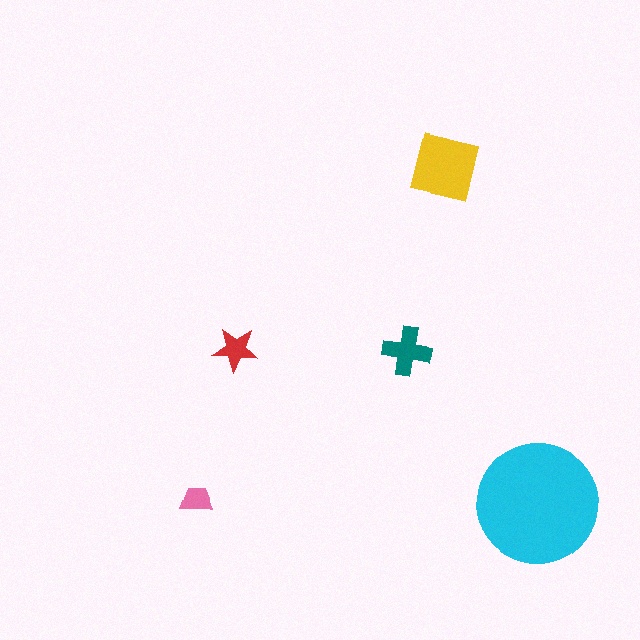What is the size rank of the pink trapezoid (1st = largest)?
5th.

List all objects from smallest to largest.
The pink trapezoid, the red star, the teal cross, the yellow square, the cyan circle.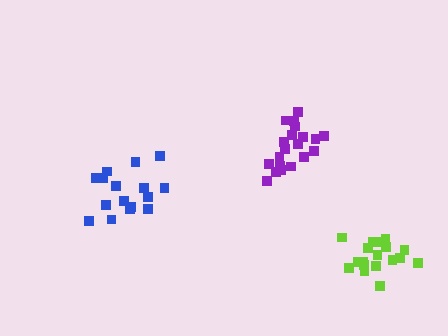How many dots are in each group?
Group 1: 16 dots, Group 2: 20 dots, Group 3: 18 dots (54 total).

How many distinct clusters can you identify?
There are 3 distinct clusters.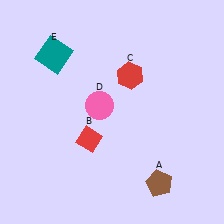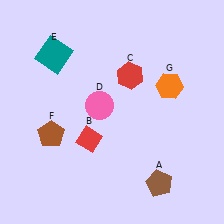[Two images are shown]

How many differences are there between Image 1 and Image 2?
There are 2 differences between the two images.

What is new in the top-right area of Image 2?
An orange hexagon (G) was added in the top-right area of Image 2.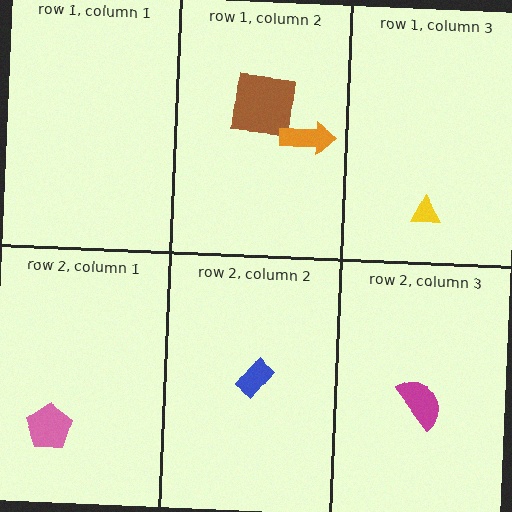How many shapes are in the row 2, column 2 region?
1.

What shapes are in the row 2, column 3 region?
The magenta semicircle.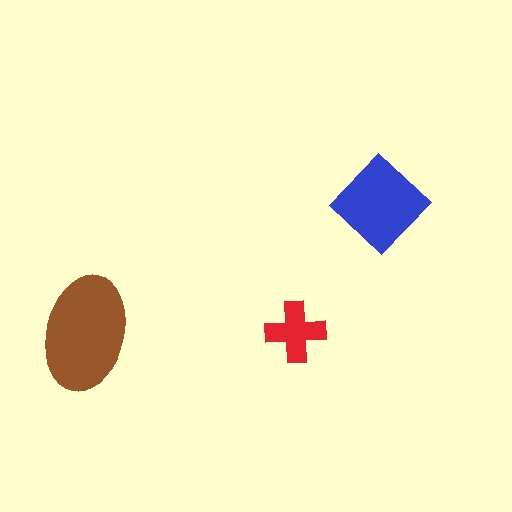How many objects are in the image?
There are 3 objects in the image.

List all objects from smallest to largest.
The red cross, the blue diamond, the brown ellipse.